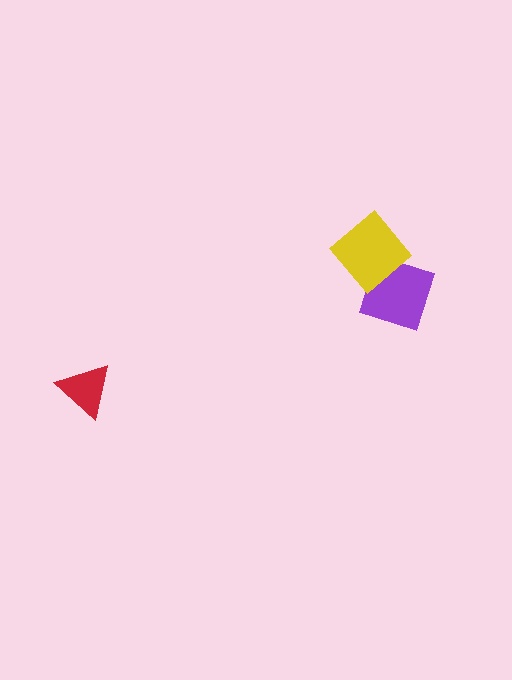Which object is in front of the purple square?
The yellow diamond is in front of the purple square.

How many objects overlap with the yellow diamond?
1 object overlaps with the yellow diamond.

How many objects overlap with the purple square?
1 object overlaps with the purple square.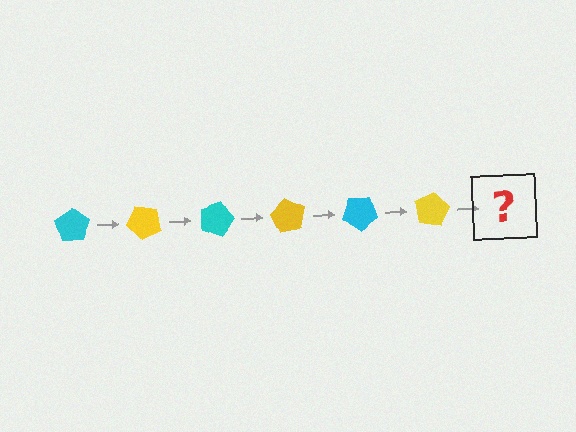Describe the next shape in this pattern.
It should be a cyan pentagon, rotated 270 degrees from the start.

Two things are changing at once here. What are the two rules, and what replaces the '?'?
The two rules are that it rotates 45 degrees each step and the color cycles through cyan and yellow. The '?' should be a cyan pentagon, rotated 270 degrees from the start.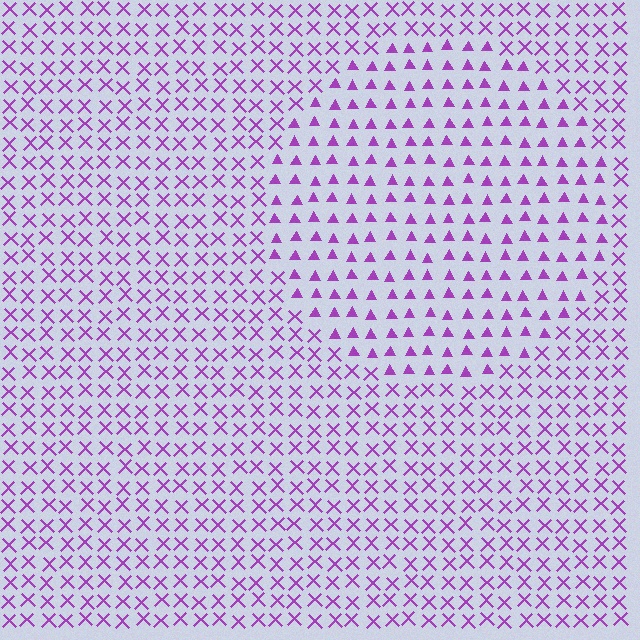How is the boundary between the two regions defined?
The boundary is defined by a change in element shape: triangles inside vs. X marks outside. All elements share the same color and spacing.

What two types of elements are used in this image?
The image uses triangles inside the circle region and X marks outside it.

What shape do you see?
I see a circle.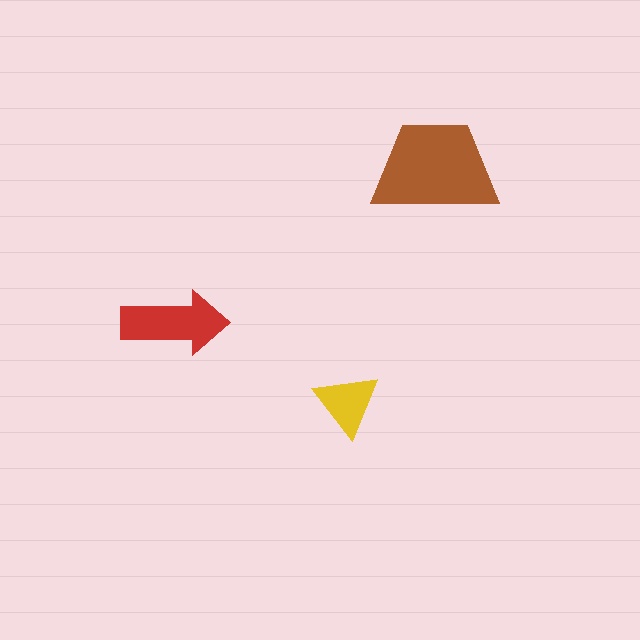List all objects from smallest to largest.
The yellow triangle, the red arrow, the brown trapezoid.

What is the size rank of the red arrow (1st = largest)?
2nd.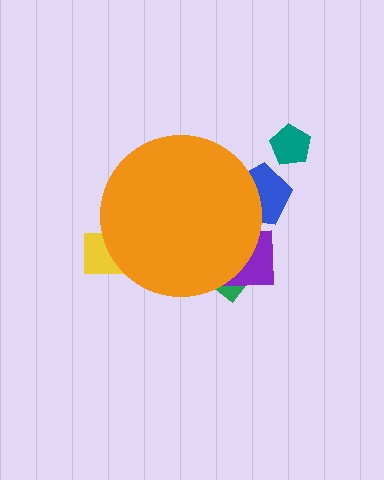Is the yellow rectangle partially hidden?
Yes, the yellow rectangle is partially hidden behind the orange circle.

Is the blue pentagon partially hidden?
Yes, the blue pentagon is partially hidden behind the orange circle.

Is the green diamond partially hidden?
Yes, the green diamond is partially hidden behind the orange circle.